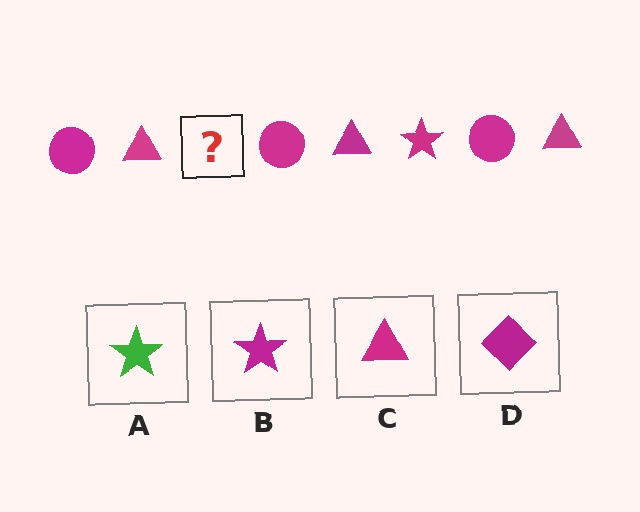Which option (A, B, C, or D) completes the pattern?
B.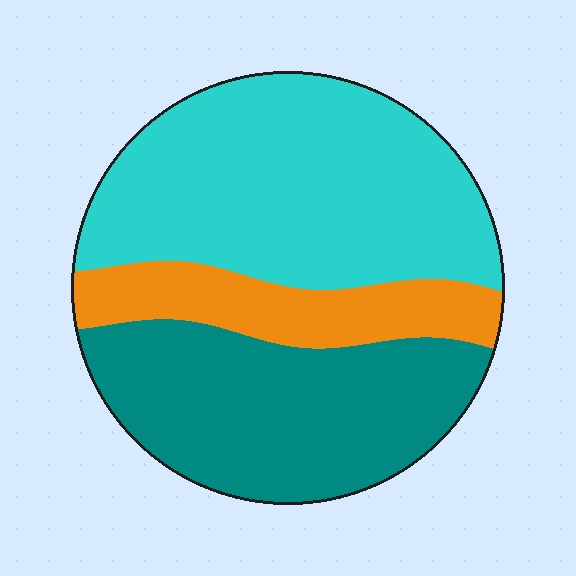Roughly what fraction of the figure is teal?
Teal covers about 35% of the figure.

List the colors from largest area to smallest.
From largest to smallest: cyan, teal, orange.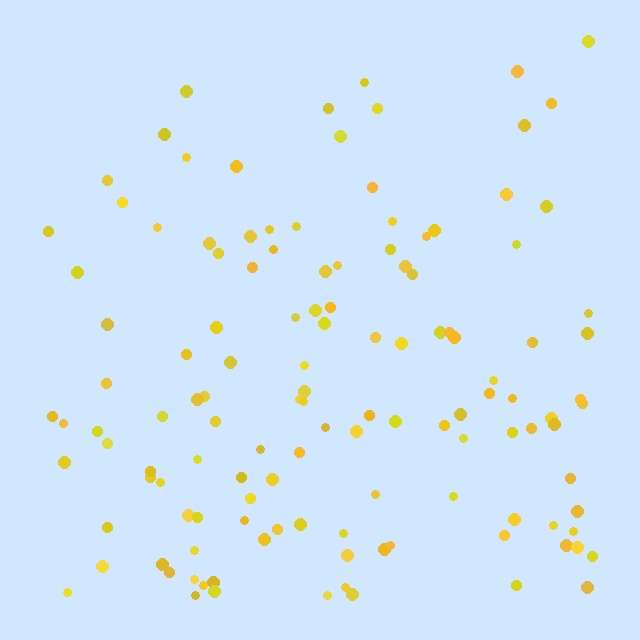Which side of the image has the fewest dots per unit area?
The top.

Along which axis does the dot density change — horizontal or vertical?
Vertical.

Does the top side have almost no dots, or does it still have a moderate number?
Still a moderate number, just noticeably fewer than the bottom.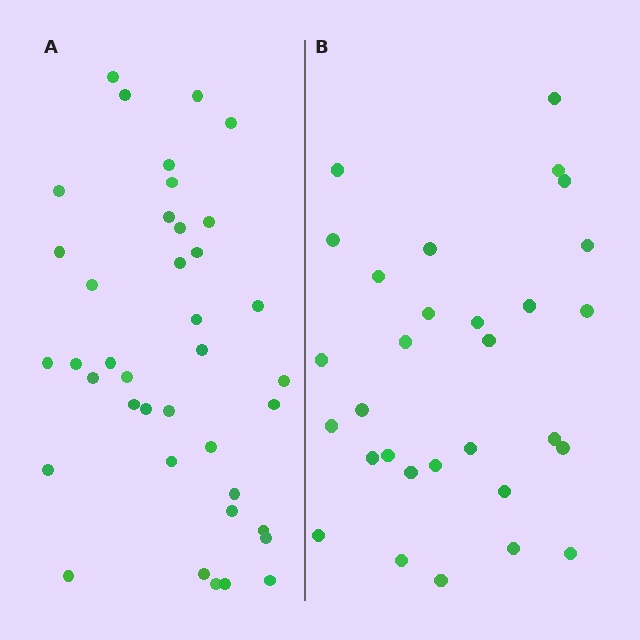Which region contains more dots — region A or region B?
Region A (the left region) has more dots.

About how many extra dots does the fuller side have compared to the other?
Region A has roughly 8 or so more dots than region B.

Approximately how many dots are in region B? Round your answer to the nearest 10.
About 30 dots.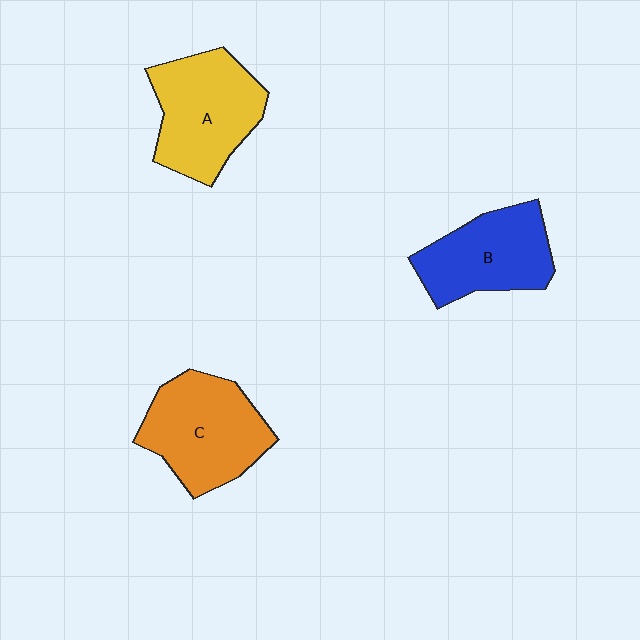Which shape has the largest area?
Shape C (orange).